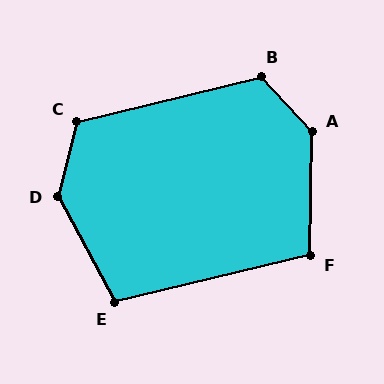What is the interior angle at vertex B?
Approximately 119 degrees (obtuse).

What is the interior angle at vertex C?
Approximately 119 degrees (obtuse).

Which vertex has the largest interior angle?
D, at approximately 137 degrees.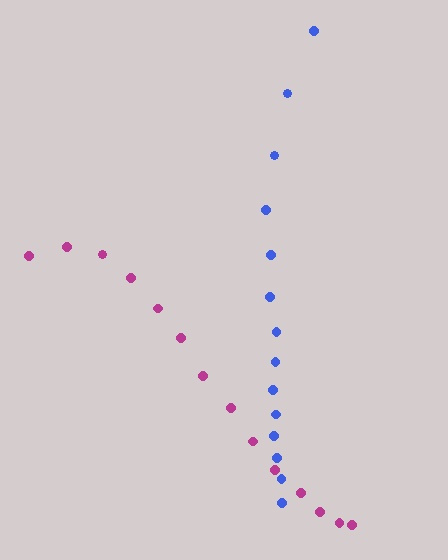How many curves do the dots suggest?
There are 2 distinct paths.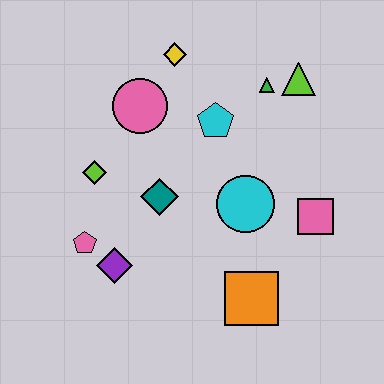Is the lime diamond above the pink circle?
No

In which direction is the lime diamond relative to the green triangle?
The lime diamond is to the left of the green triangle.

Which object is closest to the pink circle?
The yellow diamond is closest to the pink circle.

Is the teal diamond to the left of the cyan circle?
Yes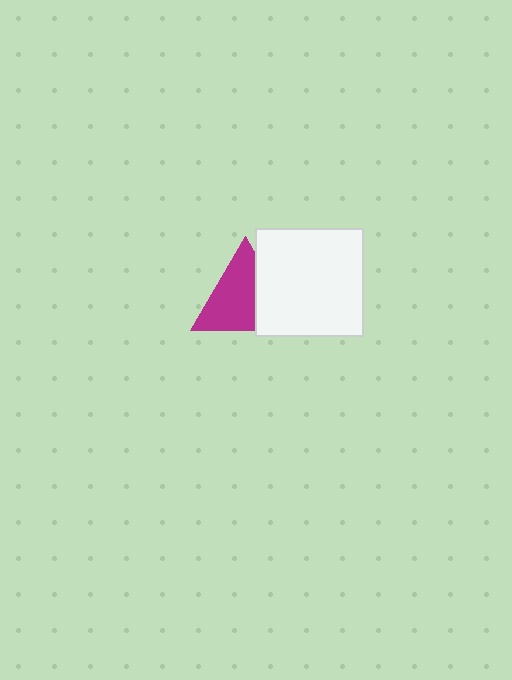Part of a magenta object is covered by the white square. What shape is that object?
It is a triangle.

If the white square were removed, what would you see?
You would see the complete magenta triangle.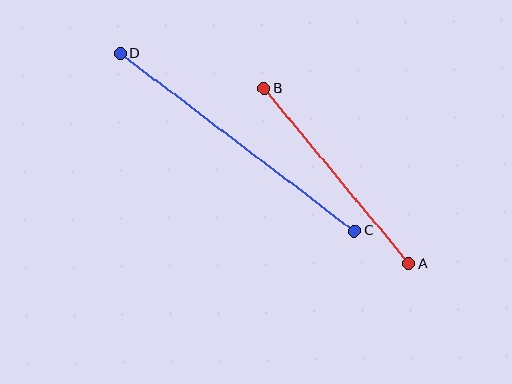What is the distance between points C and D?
The distance is approximately 294 pixels.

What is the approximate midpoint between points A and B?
The midpoint is at approximately (337, 176) pixels.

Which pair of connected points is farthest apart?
Points C and D are farthest apart.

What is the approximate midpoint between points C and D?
The midpoint is at approximately (237, 142) pixels.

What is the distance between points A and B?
The distance is approximately 227 pixels.